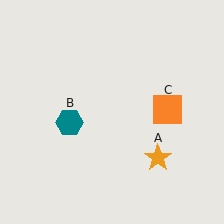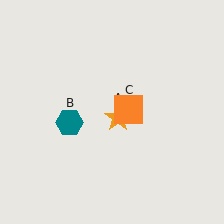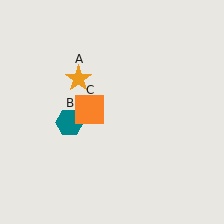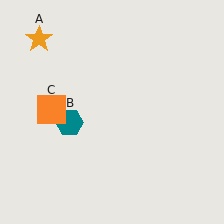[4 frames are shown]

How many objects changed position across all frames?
2 objects changed position: orange star (object A), orange square (object C).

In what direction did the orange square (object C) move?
The orange square (object C) moved left.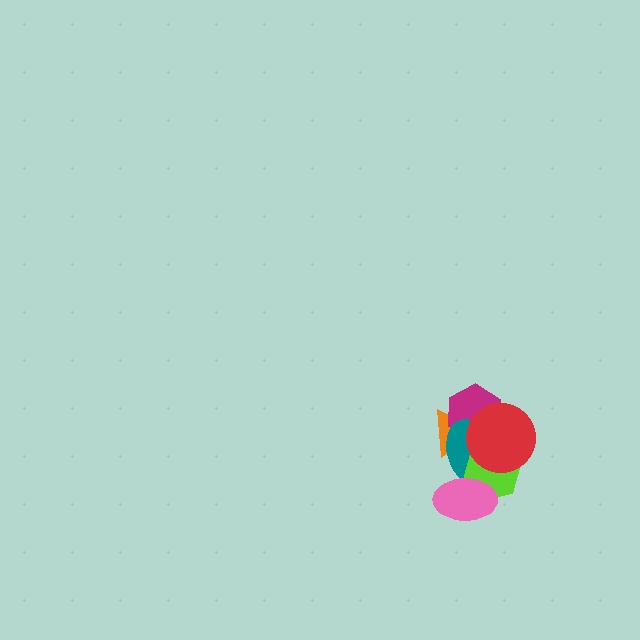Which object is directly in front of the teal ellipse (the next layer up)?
The lime hexagon is directly in front of the teal ellipse.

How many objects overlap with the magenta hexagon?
3 objects overlap with the magenta hexagon.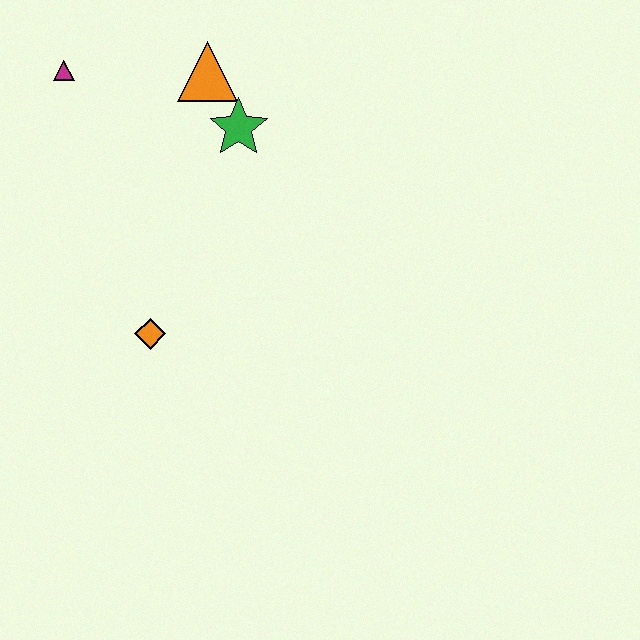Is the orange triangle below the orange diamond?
No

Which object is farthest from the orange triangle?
The orange diamond is farthest from the orange triangle.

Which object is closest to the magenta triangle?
The orange triangle is closest to the magenta triangle.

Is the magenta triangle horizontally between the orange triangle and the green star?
No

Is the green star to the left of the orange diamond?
No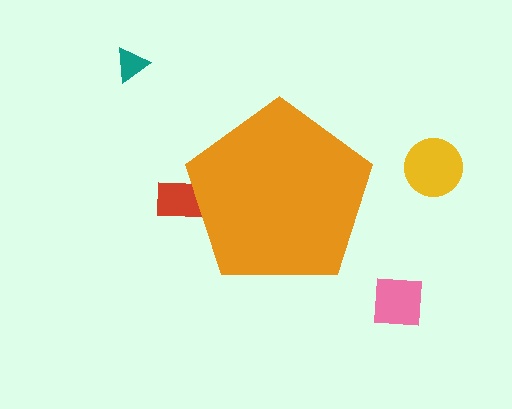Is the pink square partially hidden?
No, the pink square is fully visible.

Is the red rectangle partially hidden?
Yes, the red rectangle is partially hidden behind the orange pentagon.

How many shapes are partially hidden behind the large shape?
1 shape is partially hidden.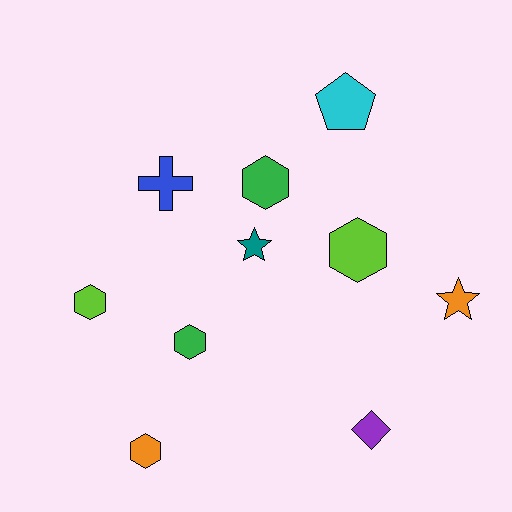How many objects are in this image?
There are 10 objects.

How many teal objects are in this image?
There is 1 teal object.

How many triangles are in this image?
There are no triangles.